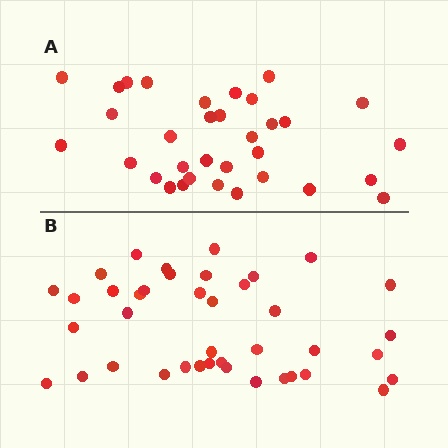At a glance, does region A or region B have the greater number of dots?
Region B (the bottom region) has more dots.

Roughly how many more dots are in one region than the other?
Region B has roughly 8 or so more dots than region A.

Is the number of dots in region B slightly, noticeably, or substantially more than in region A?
Region B has only slightly more — the two regions are fairly close. The ratio is roughly 1.2 to 1.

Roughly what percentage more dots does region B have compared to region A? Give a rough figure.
About 20% more.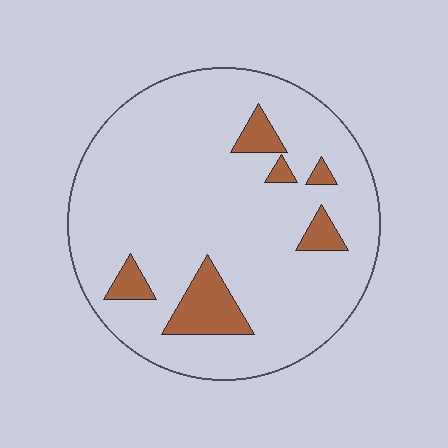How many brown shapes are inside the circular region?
6.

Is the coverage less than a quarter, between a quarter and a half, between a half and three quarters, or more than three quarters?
Less than a quarter.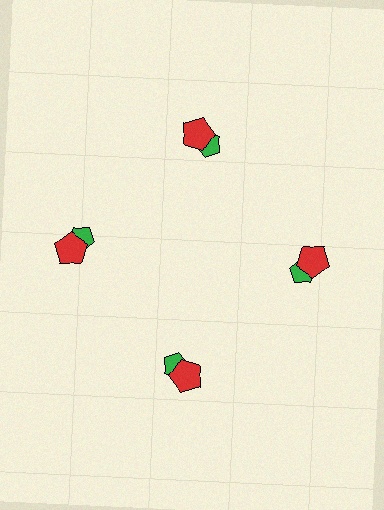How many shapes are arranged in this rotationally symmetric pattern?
There are 8 shapes, arranged in 4 groups of 2.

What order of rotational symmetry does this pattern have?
This pattern has 4-fold rotational symmetry.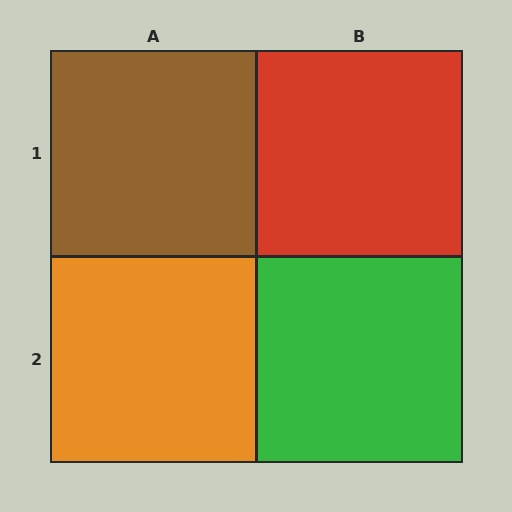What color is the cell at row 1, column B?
Red.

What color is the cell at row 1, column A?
Brown.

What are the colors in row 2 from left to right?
Orange, green.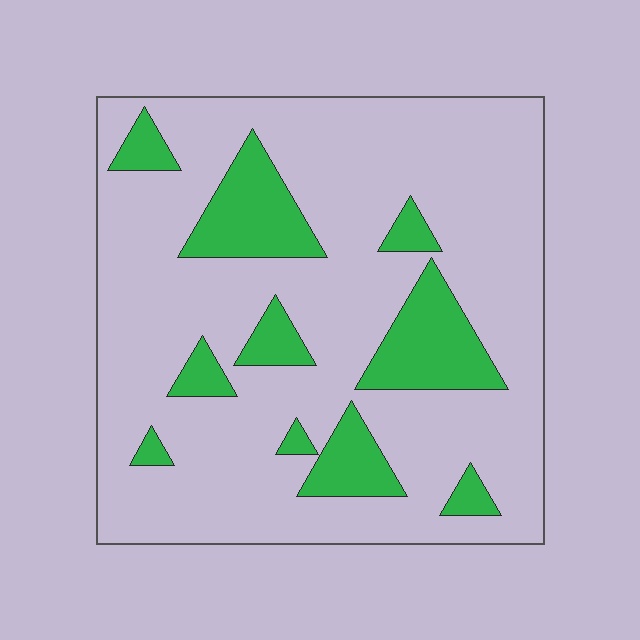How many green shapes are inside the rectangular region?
10.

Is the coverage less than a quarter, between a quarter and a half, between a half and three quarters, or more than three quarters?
Less than a quarter.